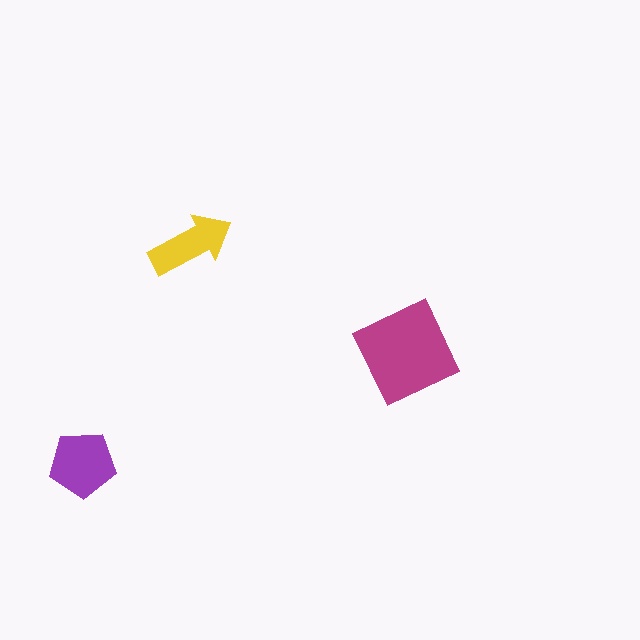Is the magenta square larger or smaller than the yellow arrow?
Larger.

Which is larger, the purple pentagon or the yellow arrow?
The purple pentagon.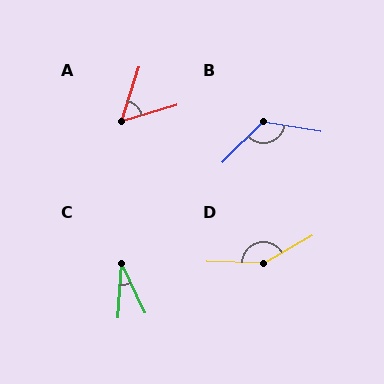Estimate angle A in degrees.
Approximately 56 degrees.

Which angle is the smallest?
C, at approximately 28 degrees.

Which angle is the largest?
D, at approximately 148 degrees.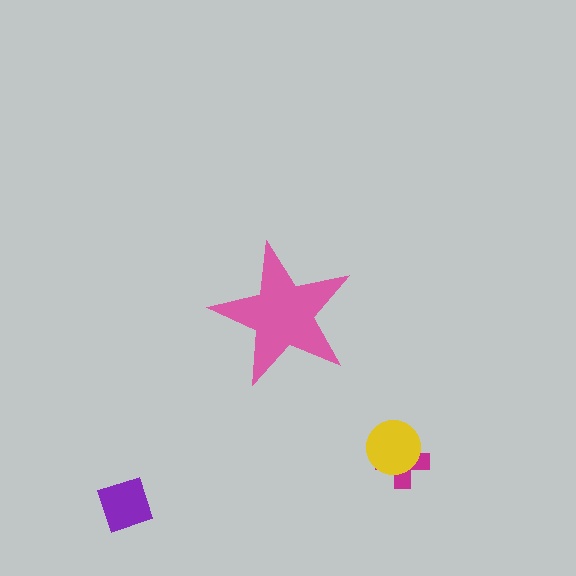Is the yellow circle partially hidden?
No, the yellow circle is fully visible.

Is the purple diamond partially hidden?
No, the purple diamond is fully visible.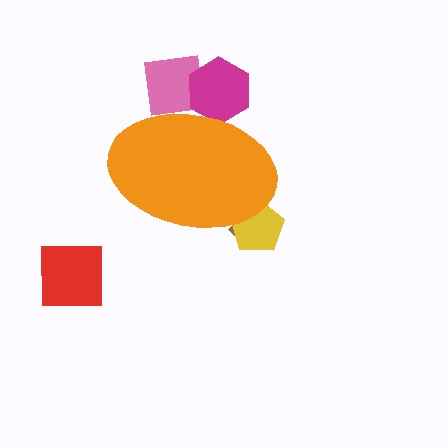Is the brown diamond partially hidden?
Yes, the brown diamond is partially hidden behind the orange ellipse.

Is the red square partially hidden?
No, the red square is fully visible.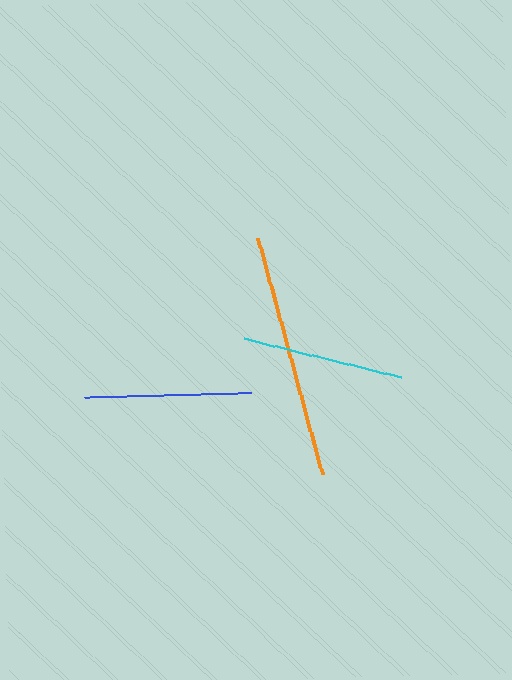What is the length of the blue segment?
The blue segment is approximately 167 pixels long.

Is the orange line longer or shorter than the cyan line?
The orange line is longer than the cyan line.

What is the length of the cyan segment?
The cyan segment is approximately 162 pixels long.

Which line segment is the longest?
The orange line is the longest at approximately 245 pixels.